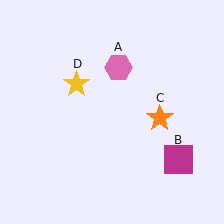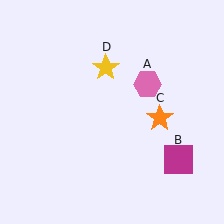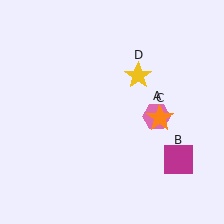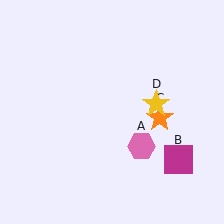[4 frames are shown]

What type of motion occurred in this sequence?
The pink hexagon (object A), yellow star (object D) rotated clockwise around the center of the scene.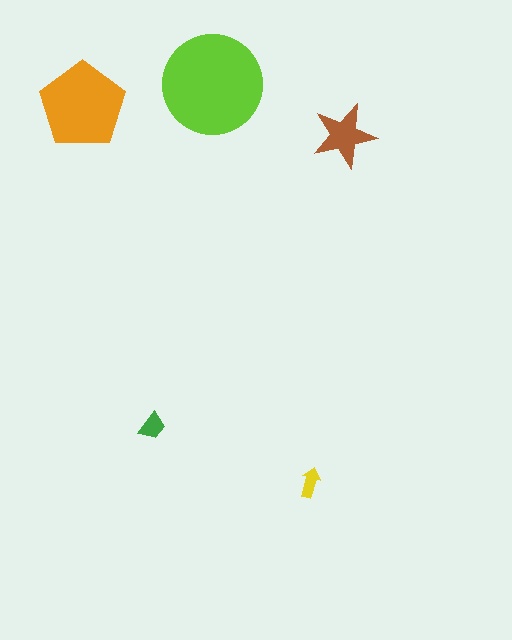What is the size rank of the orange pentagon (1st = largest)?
2nd.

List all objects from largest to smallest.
The lime circle, the orange pentagon, the brown star, the green trapezoid, the yellow arrow.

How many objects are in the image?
There are 5 objects in the image.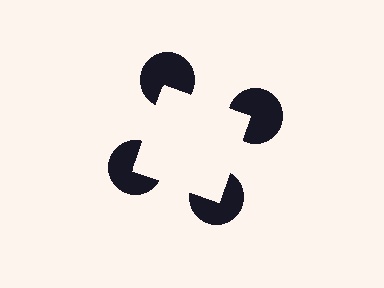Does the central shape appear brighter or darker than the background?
It typically appears slightly brighter than the background, even though no actual brightness change is drawn.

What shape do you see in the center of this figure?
An illusory square — its edges are inferred from the aligned wedge cuts in the pac-man discs, not physically drawn.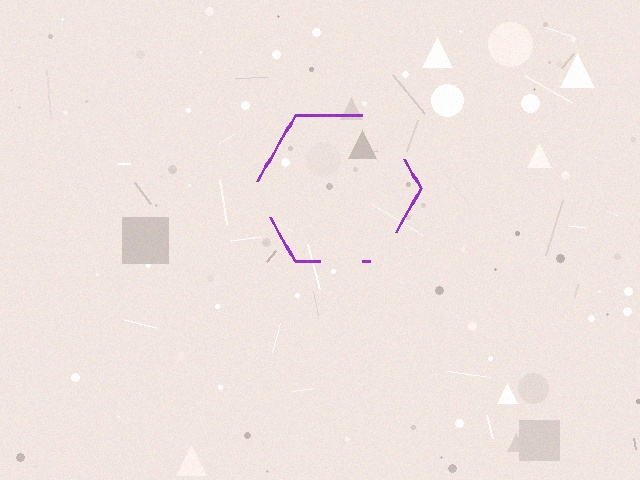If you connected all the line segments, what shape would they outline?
They would outline a hexagon.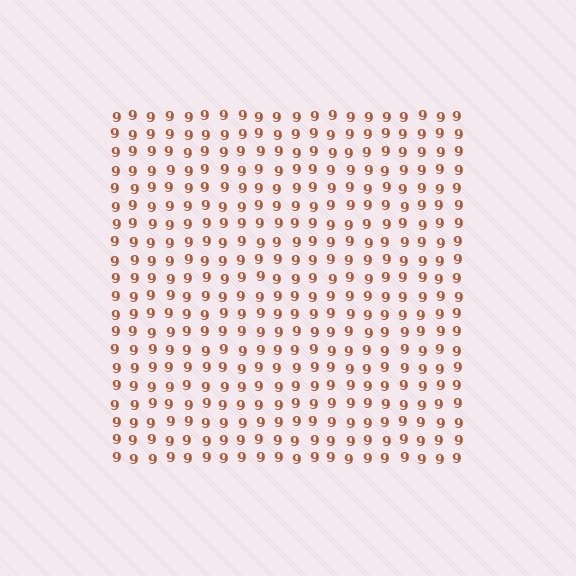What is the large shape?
The large shape is a square.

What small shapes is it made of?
It is made of small digit 9's.